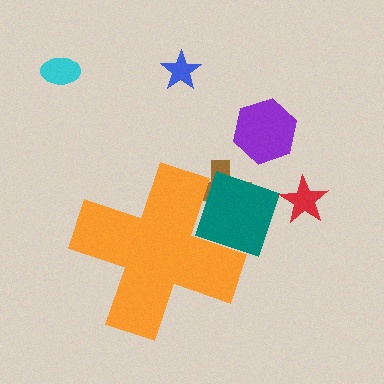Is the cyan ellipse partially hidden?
No, the cyan ellipse is fully visible.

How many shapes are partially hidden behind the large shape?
2 shapes are partially hidden.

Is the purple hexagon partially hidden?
No, the purple hexagon is fully visible.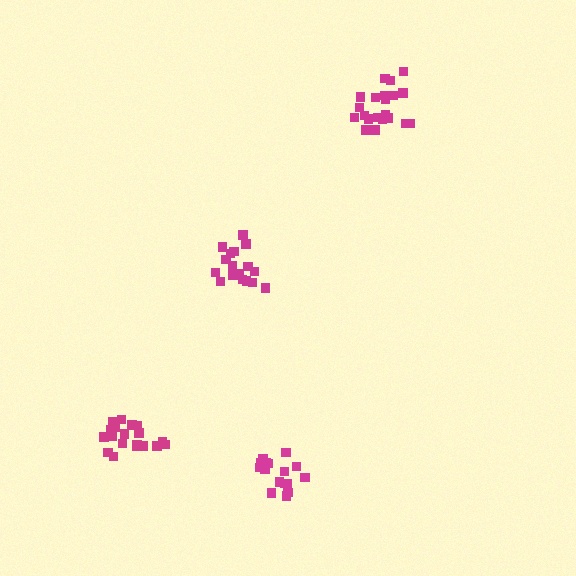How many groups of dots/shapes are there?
There are 4 groups.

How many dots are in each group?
Group 1: 17 dots, Group 2: 16 dots, Group 3: 19 dots, Group 4: 21 dots (73 total).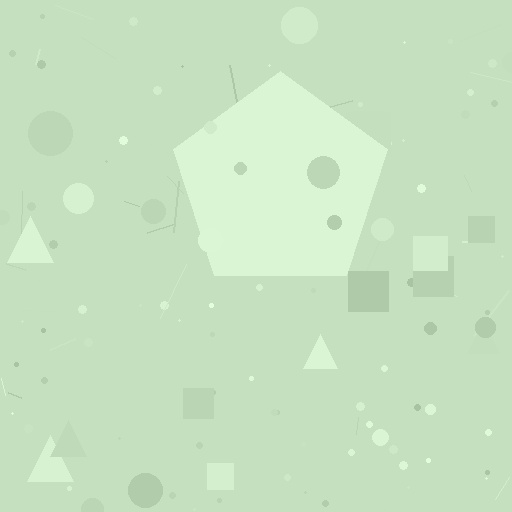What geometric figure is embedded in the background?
A pentagon is embedded in the background.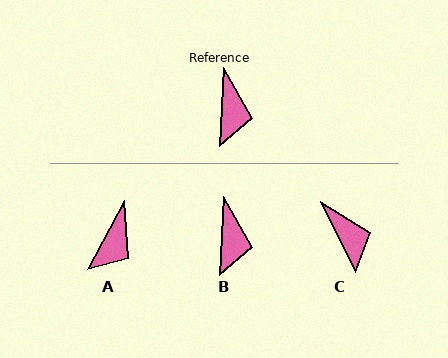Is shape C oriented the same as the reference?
No, it is off by about 29 degrees.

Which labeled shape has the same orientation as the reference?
B.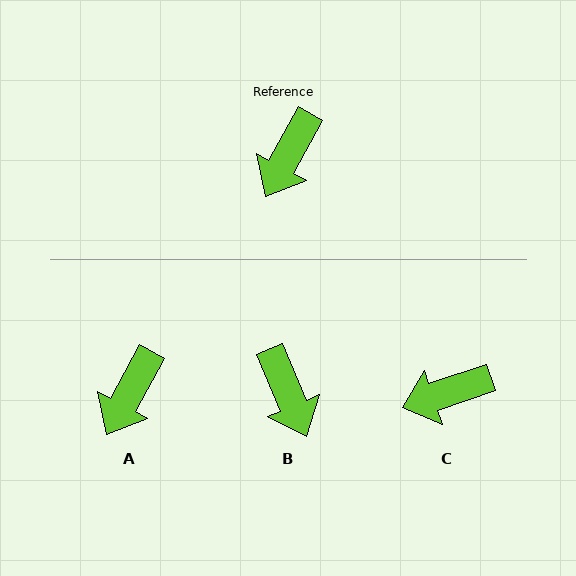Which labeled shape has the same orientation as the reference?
A.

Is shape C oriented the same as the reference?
No, it is off by about 43 degrees.